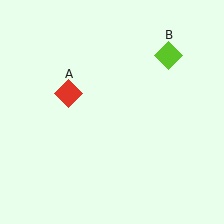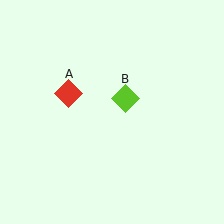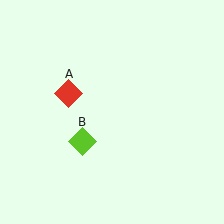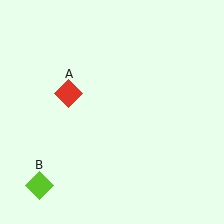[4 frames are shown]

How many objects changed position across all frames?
1 object changed position: lime diamond (object B).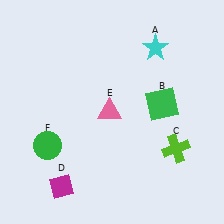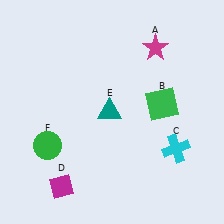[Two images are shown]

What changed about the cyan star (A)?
In Image 1, A is cyan. In Image 2, it changed to magenta.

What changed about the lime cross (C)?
In Image 1, C is lime. In Image 2, it changed to cyan.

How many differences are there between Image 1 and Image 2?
There are 3 differences between the two images.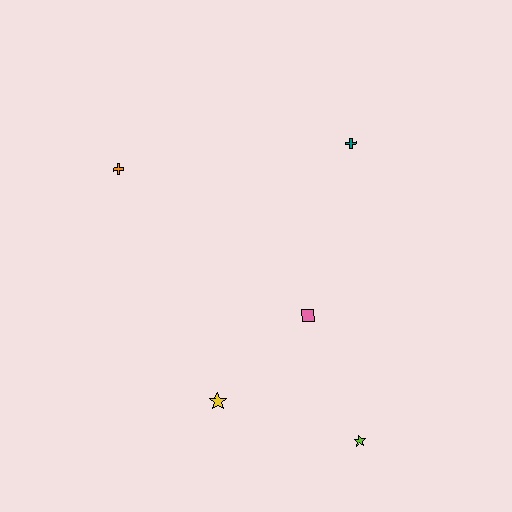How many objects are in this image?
There are 5 objects.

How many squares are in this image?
There is 1 square.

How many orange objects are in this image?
There is 1 orange object.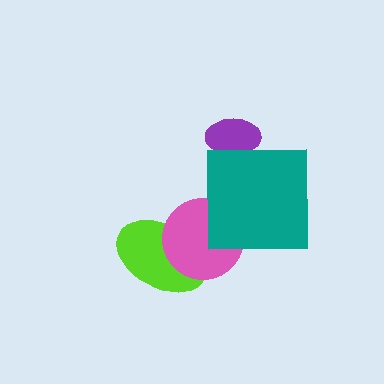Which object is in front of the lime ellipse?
The pink circle is in front of the lime ellipse.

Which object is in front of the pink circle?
The teal square is in front of the pink circle.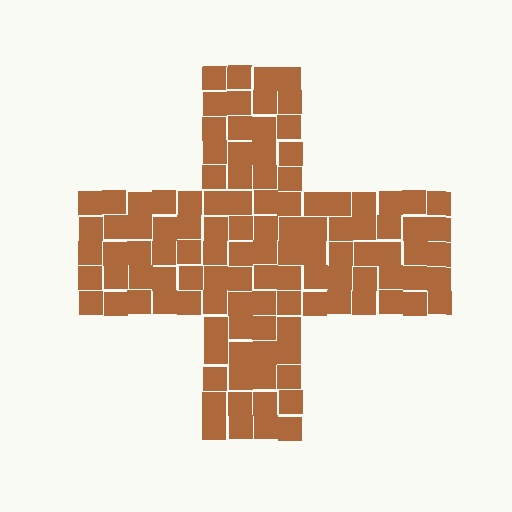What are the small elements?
The small elements are squares.